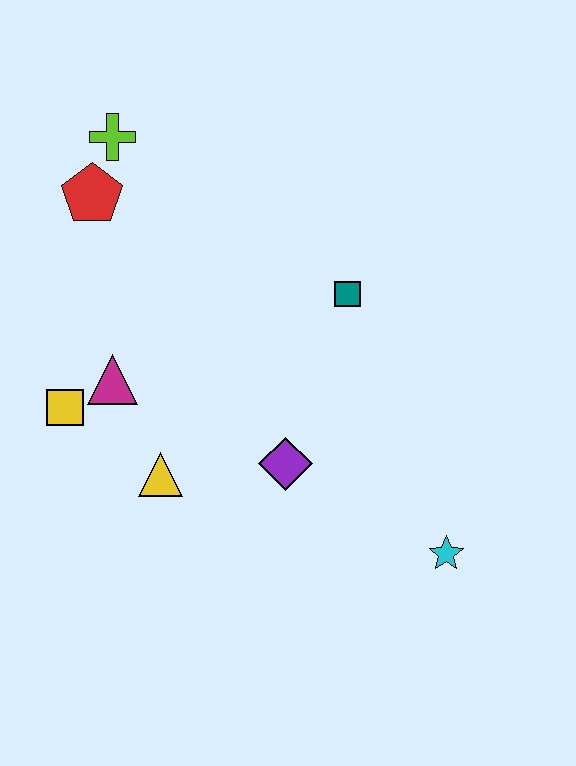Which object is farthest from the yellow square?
The cyan star is farthest from the yellow square.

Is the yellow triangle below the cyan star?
No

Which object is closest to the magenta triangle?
The yellow square is closest to the magenta triangle.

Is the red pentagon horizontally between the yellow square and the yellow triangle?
Yes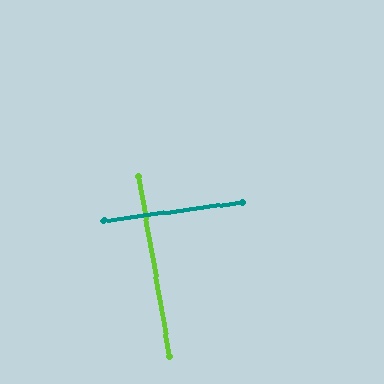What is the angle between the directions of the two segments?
Approximately 88 degrees.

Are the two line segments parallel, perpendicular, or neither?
Perpendicular — they meet at approximately 88°.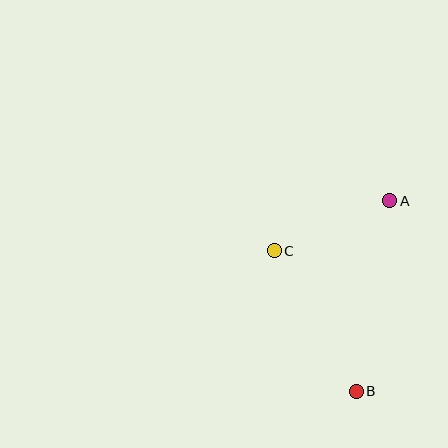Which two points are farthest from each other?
Points A and B are farthest from each other.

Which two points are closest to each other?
Points A and C are closest to each other.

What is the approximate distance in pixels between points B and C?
The distance between B and C is approximately 163 pixels.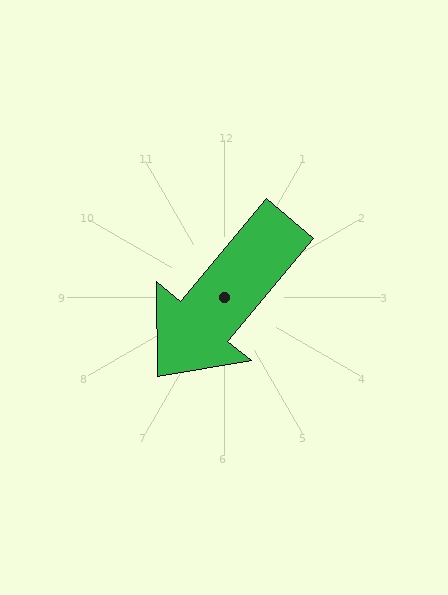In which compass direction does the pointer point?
Southwest.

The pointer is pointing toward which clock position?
Roughly 7 o'clock.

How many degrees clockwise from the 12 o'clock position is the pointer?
Approximately 220 degrees.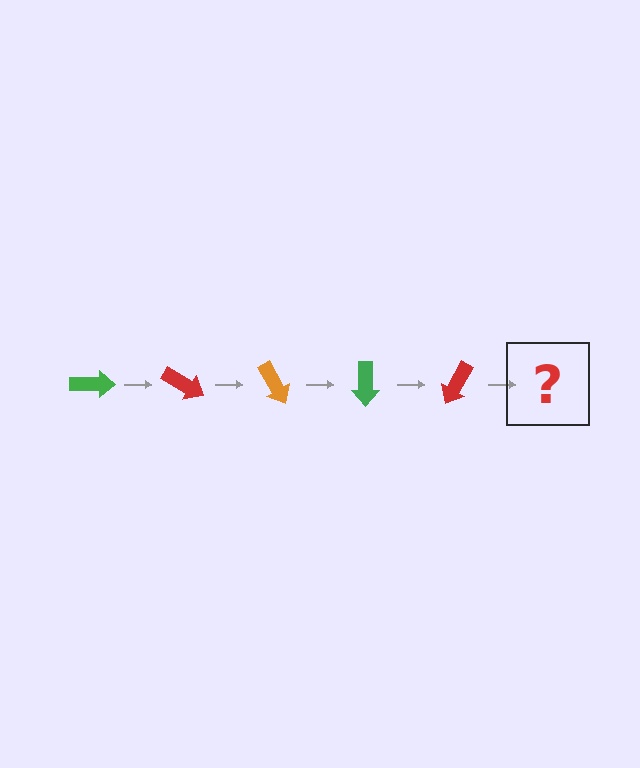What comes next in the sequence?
The next element should be an orange arrow, rotated 150 degrees from the start.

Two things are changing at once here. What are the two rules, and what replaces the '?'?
The two rules are that it rotates 30 degrees each step and the color cycles through green, red, and orange. The '?' should be an orange arrow, rotated 150 degrees from the start.